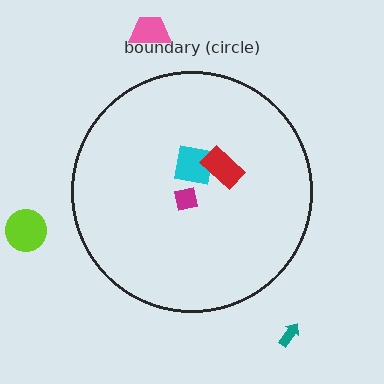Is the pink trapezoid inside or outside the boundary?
Outside.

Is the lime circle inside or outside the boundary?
Outside.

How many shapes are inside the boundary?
3 inside, 3 outside.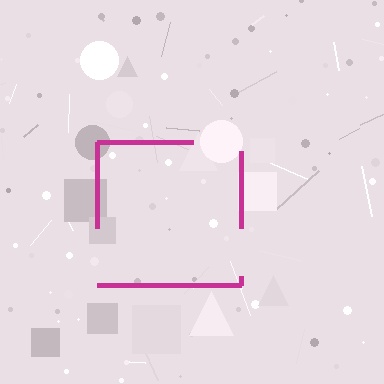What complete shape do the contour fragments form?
The contour fragments form a square.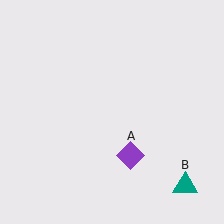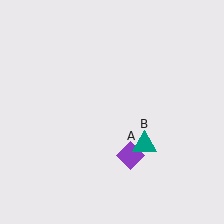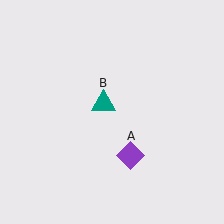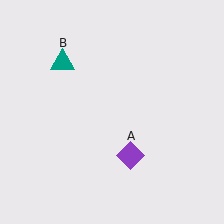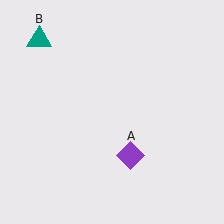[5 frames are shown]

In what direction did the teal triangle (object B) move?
The teal triangle (object B) moved up and to the left.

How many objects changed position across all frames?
1 object changed position: teal triangle (object B).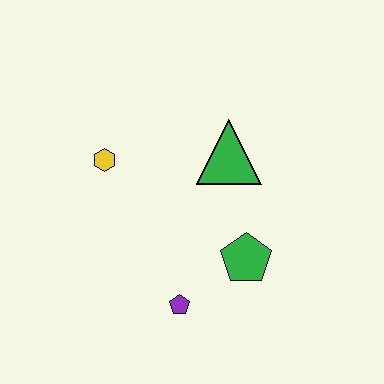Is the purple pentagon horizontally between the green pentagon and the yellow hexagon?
Yes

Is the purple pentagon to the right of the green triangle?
No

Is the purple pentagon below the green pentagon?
Yes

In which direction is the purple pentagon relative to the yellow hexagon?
The purple pentagon is below the yellow hexagon.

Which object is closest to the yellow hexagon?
The green triangle is closest to the yellow hexagon.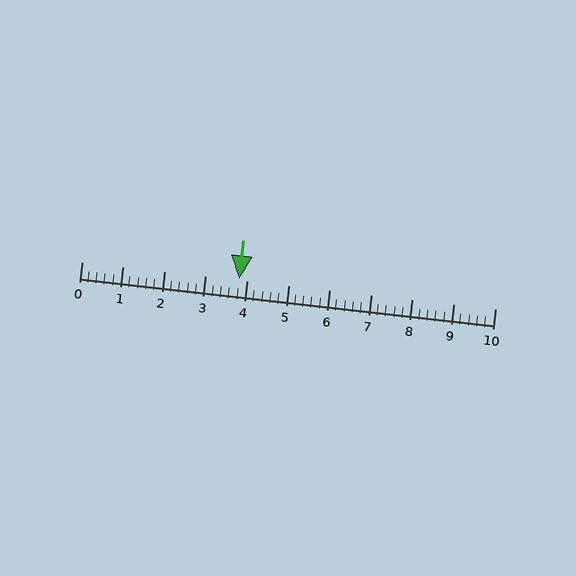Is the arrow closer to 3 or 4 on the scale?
The arrow is closer to 4.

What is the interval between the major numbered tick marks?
The major tick marks are spaced 1 units apart.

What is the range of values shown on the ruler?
The ruler shows values from 0 to 10.